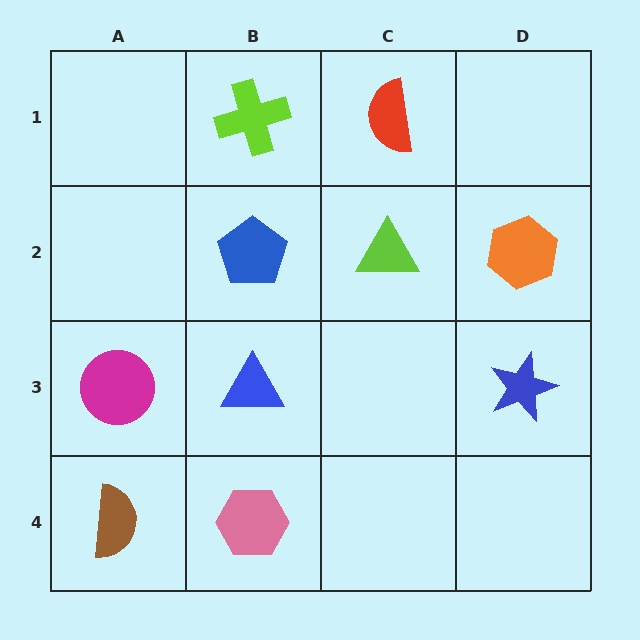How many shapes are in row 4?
2 shapes.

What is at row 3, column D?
A blue star.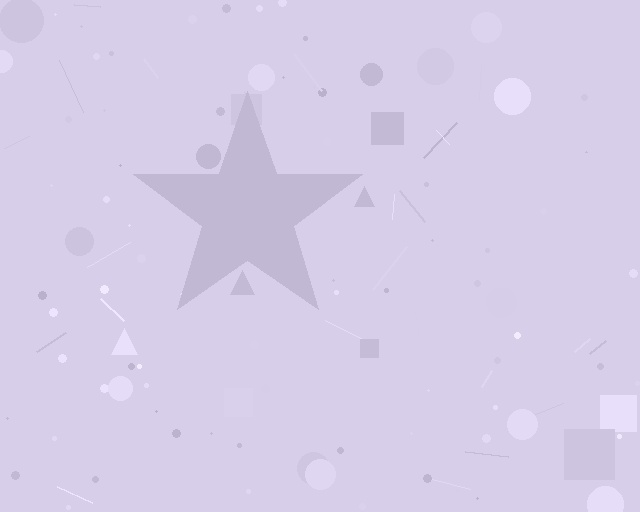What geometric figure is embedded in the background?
A star is embedded in the background.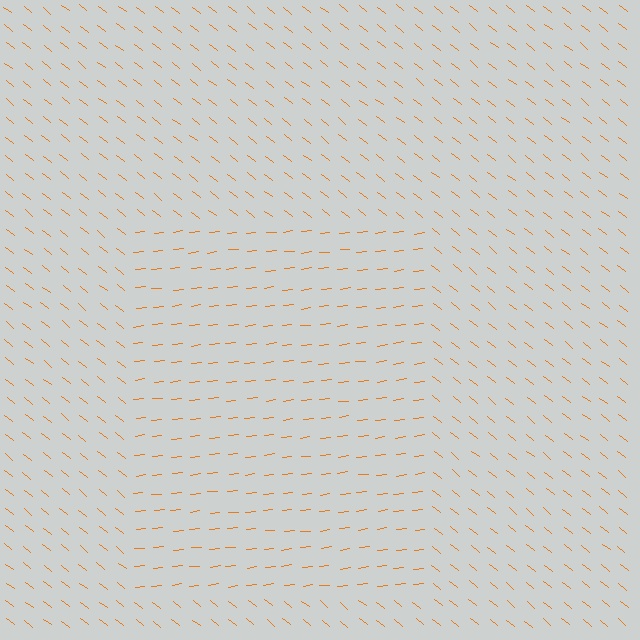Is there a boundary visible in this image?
Yes, there is a texture boundary formed by a change in line orientation.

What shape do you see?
I see a rectangle.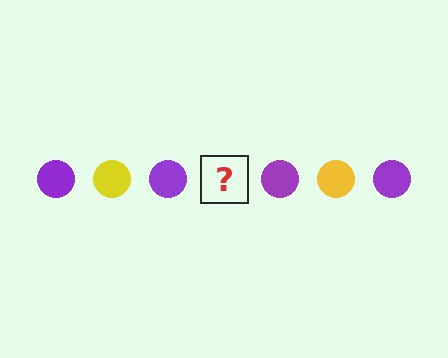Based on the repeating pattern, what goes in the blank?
The blank should be a yellow circle.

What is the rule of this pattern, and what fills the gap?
The rule is that the pattern cycles through purple, yellow circles. The gap should be filled with a yellow circle.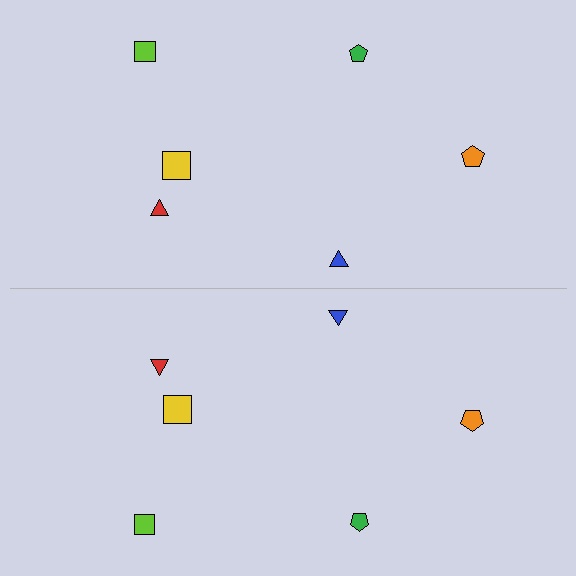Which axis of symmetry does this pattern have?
The pattern has a horizontal axis of symmetry running through the center of the image.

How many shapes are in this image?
There are 12 shapes in this image.